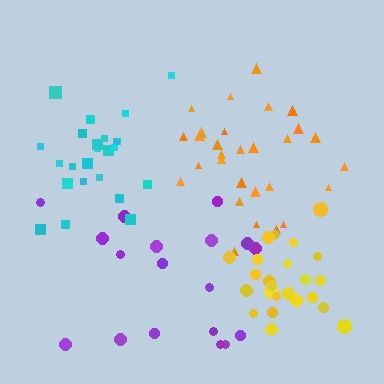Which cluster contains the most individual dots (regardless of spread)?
Orange (29).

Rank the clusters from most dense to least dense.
yellow, cyan, orange, purple.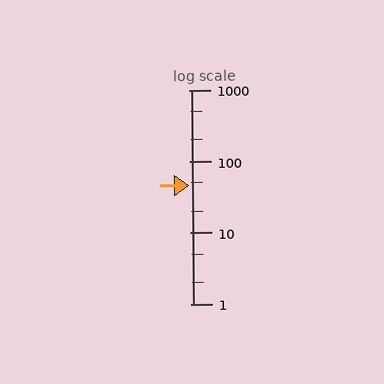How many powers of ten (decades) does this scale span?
The scale spans 3 decades, from 1 to 1000.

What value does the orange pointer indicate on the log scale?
The pointer indicates approximately 46.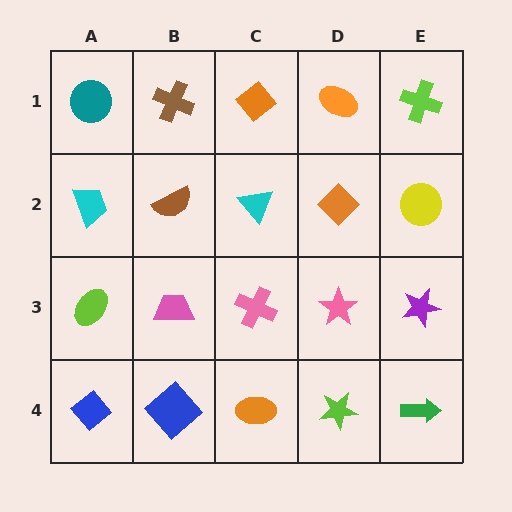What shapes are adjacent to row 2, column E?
A lime cross (row 1, column E), a purple star (row 3, column E), an orange diamond (row 2, column D).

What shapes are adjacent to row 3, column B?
A brown semicircle (row 2, column B), a blue diamond (row 4, column B), a lime ellipse (row 3, column A), a pink cross (row 3, column C).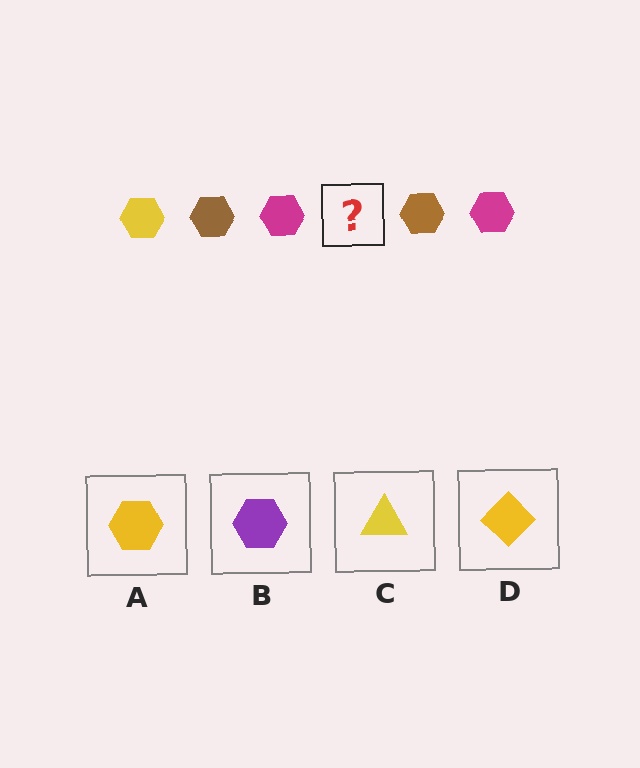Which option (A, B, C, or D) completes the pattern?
A.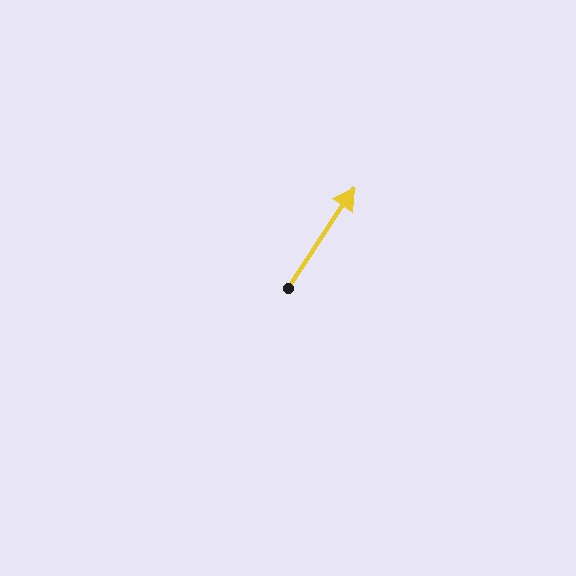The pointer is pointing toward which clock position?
Roughly 1 o'clock.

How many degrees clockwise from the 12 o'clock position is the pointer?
Approximately 33 degrees.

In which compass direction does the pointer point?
Northeast.